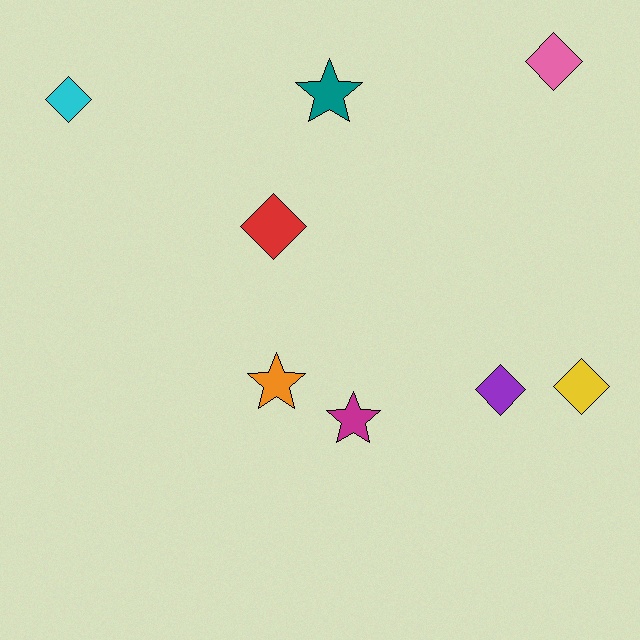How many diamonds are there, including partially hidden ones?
There are 5 diamonds.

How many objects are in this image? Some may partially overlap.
There are 8 objects.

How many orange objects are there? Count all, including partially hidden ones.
There is 1 orange object.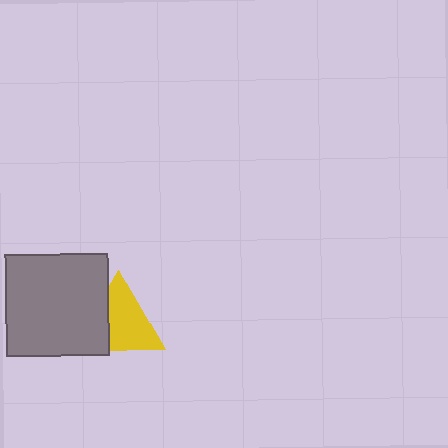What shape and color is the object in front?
The object in front is a gray square.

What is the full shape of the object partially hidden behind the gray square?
The partially hidden object is a yellow triangle.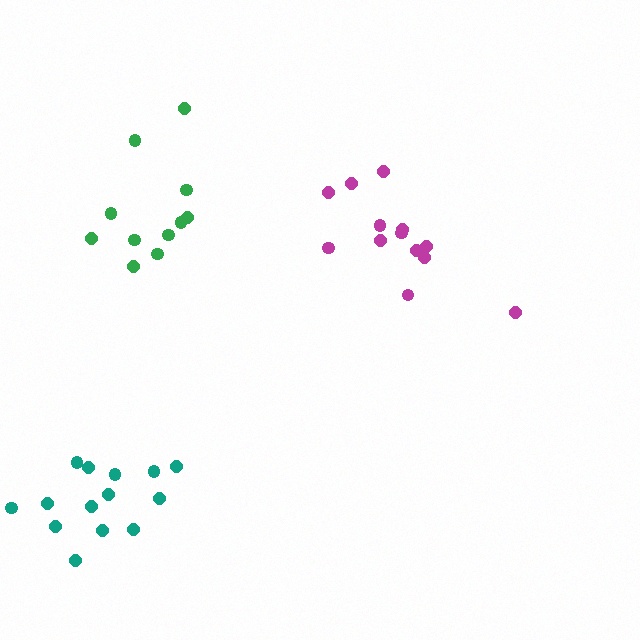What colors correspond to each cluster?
The clusters are colored: green, teal, magenta.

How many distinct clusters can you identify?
There are 3 distinct clusters.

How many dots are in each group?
Group 1: 11 dots, Group 2: 14 dots, Group 3: 13 dots (38 total).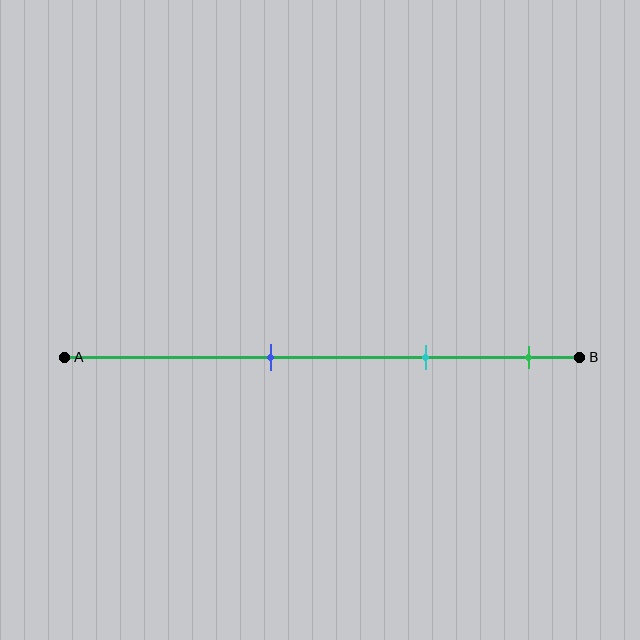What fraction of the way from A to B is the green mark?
The green mark is approximately 90% (0.9) of the way from A to B.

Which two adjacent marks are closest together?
The cyan and green marks are the closest adjacent pair.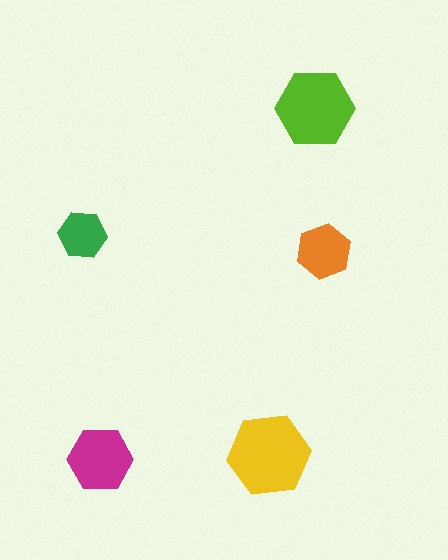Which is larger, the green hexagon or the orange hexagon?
The orange one.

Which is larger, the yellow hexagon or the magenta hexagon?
The yellow one.